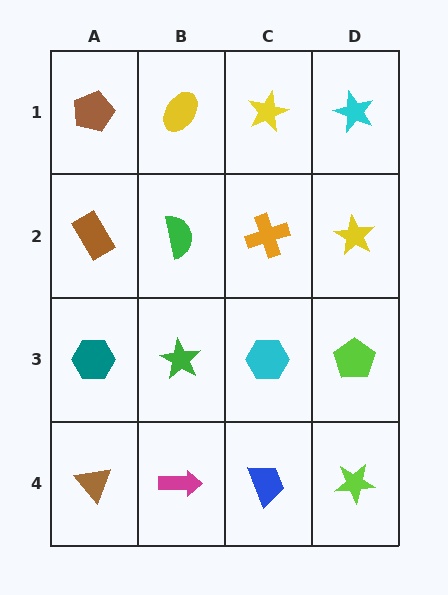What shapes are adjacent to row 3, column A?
A brown rectangle (row 2, column A), a brown triangle (row 4, column A), a green star (row 3, column B).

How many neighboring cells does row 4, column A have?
2.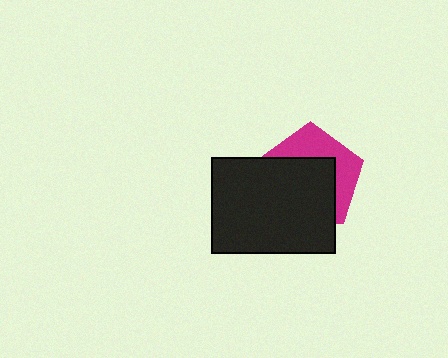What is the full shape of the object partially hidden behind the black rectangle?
The partially hidden object is a magenta pentagon.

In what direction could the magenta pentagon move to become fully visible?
The magenta pentagon could move toward the upper-right. That would shift it out from behind the black rectangle entirely.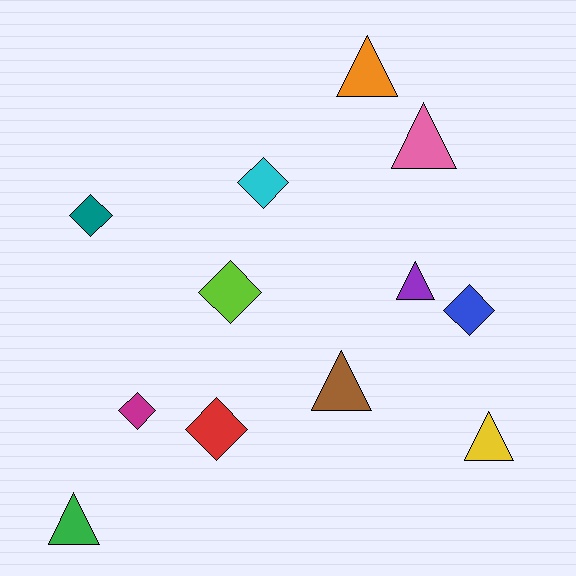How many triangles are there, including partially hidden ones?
There are 6 triangles.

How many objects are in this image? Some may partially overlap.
There are 12 objects.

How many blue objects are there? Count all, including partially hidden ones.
There is 1 blue object.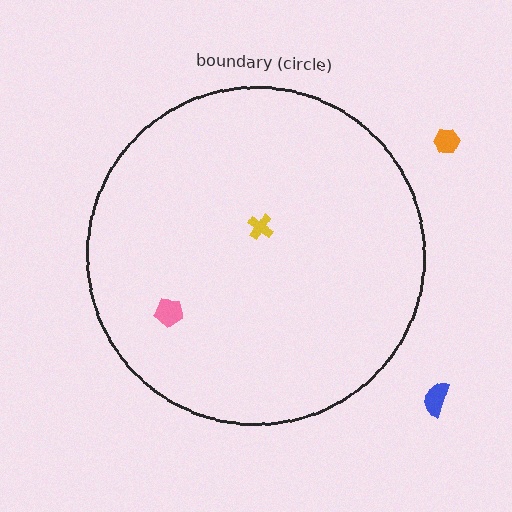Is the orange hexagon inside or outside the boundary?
Outside.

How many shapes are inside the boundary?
2 inside, 2 outside.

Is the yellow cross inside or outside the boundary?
Inside.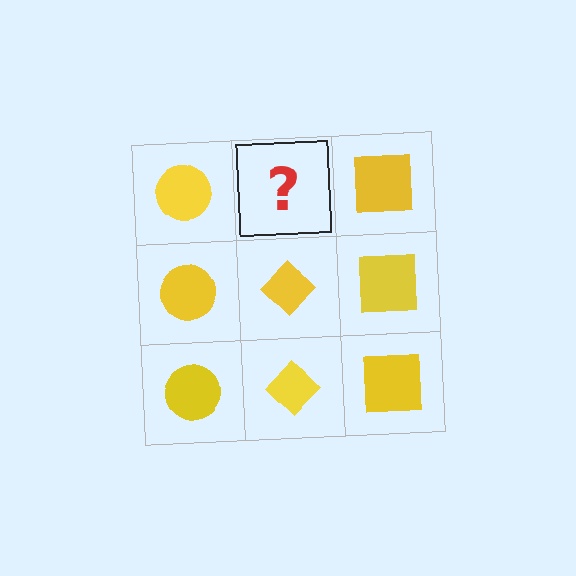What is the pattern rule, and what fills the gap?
The rule is that each column has a consistent shape. The gap should be filled with a yellow diamond.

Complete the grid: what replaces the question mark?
The question mark should be replaced with a yellow diamond.